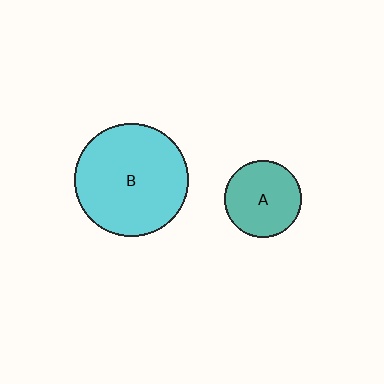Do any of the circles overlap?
No, none of the circles overlap.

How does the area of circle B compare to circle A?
Approximately 2.2 times.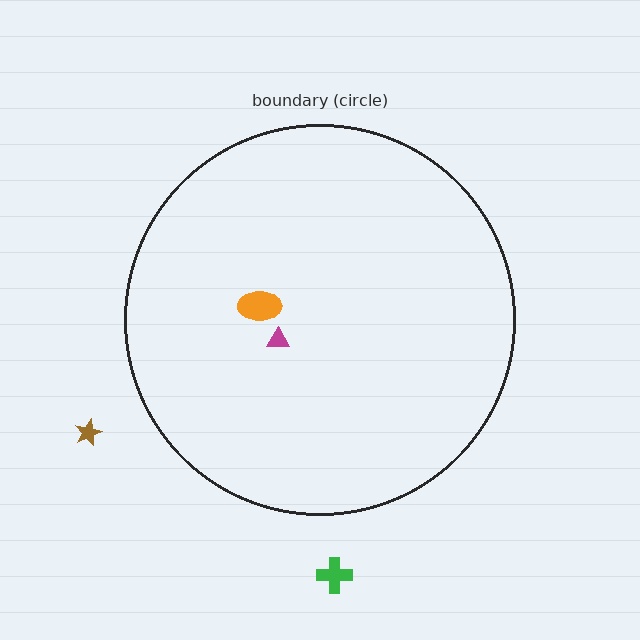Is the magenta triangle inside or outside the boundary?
Inside.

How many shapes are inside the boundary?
2 inside, 2 outside.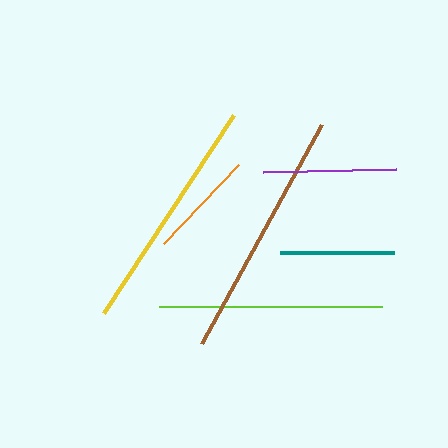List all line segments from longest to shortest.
From longest to shortest: brown, yellow, lime, purple, teal, orange.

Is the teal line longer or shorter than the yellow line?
The yellow line is longer than the teal line.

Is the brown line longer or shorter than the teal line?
The brown line is longer than the teal line.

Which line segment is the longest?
The brown line is the longest at approximately 250 pixels.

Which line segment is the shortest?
The orange line is the shortest at approximately 110 pixels.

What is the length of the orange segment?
The orange segment is approximately 110 pixels long.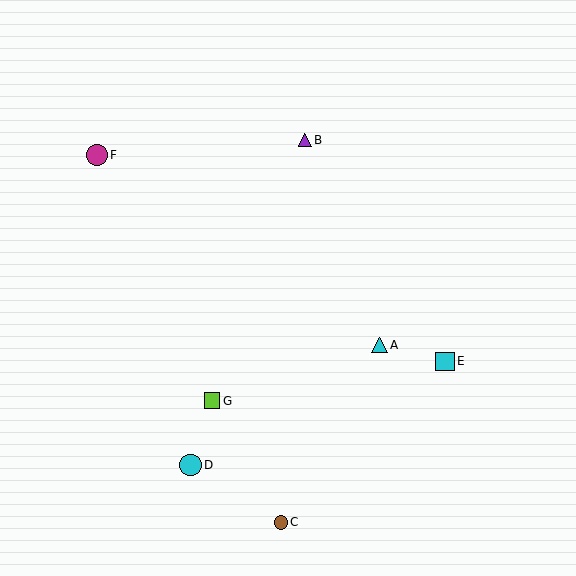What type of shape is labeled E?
Shape E is a cyan square.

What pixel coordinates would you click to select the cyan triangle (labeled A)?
Click at (379, 345) to select the cyan triangle A.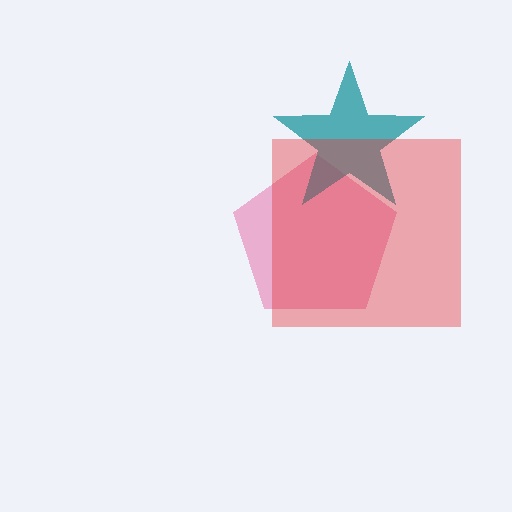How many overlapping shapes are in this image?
There are 3 overlapping shapes in the image.